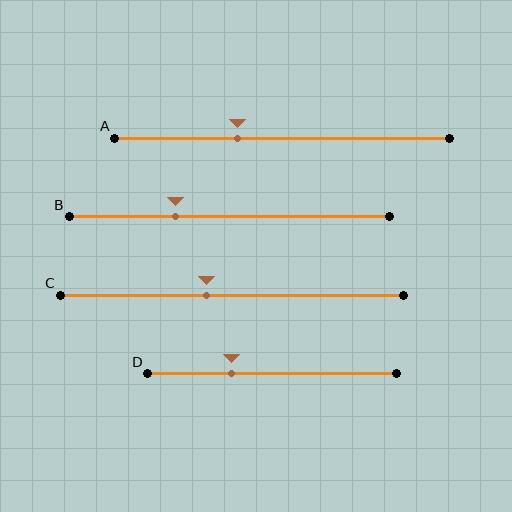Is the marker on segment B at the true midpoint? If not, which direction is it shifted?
No, the marker on segment B is shifted to the left by about 17% of the segment length.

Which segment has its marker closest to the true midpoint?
Segment C has its marker closest to the true midpoint.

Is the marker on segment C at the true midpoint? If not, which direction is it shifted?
No, the marker on segment C is shifted to the left by about 7% of the segment length.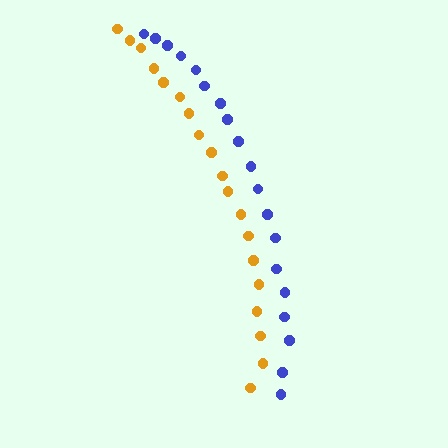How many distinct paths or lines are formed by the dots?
There are 2 distinct paths.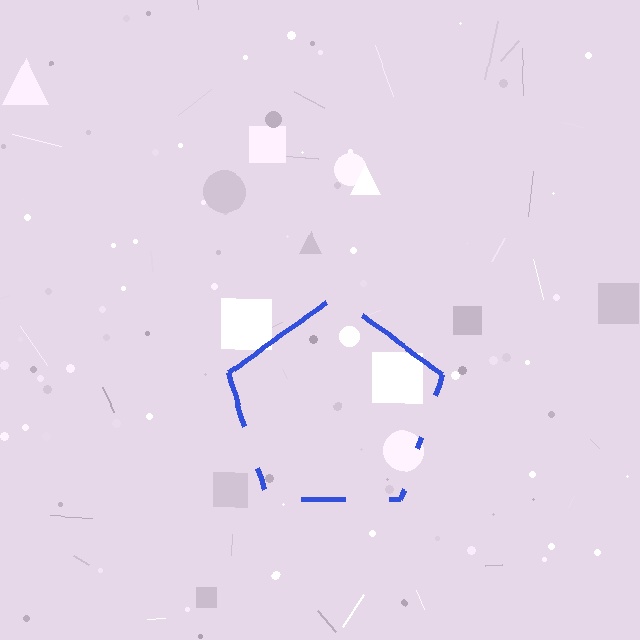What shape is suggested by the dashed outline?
The dashed outline suggests a pentagon.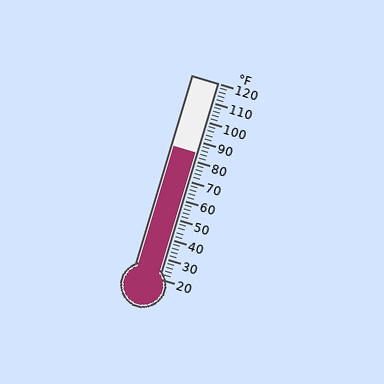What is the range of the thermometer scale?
The thermometer scale ranges from 20°F to 120°F.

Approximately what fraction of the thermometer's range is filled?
The thermometer is filled to approximately 65% of its range.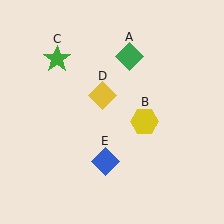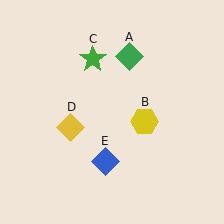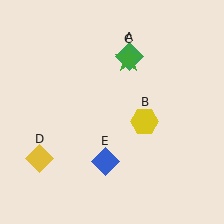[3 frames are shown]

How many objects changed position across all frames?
2 objects changed position: green star (object C), yellow diamond (object D).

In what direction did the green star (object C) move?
The green star (object C) moved right.